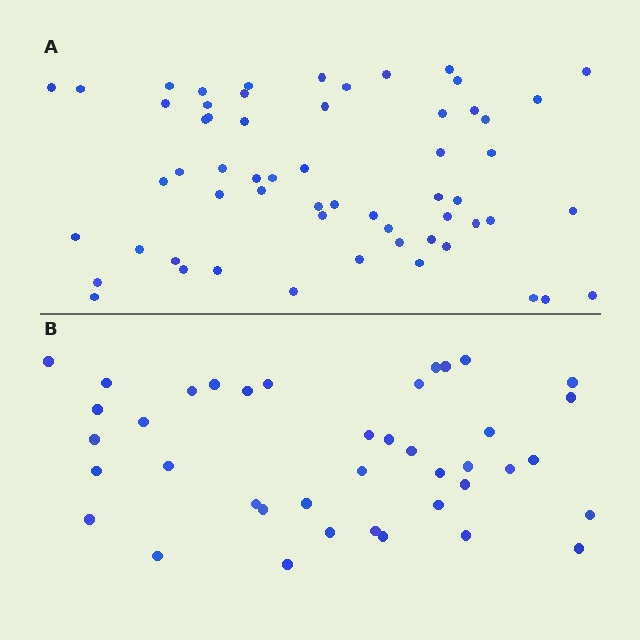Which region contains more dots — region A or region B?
Region A (the top region) has more dots.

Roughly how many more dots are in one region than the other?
Region A has approximately 20 more dots than region B.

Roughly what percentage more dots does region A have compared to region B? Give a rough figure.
About 50% more.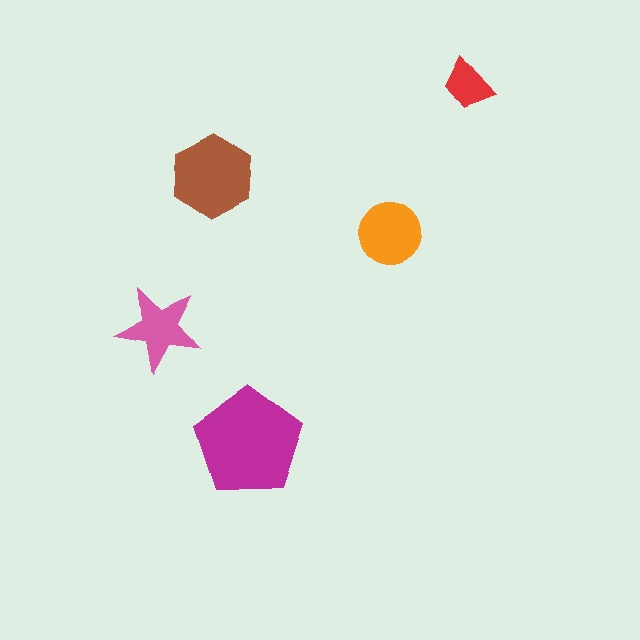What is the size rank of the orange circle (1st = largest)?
3rd.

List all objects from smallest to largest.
The red trapezoid, the pink star, the orange circle, the brown hexagon, the magenta pentagon.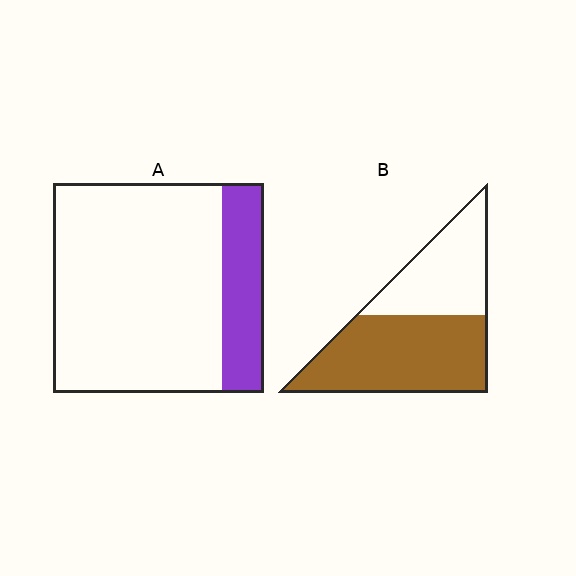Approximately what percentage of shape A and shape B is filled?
A is approximately 20% and B is approximately 60%.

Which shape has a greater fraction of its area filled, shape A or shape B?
Shape B.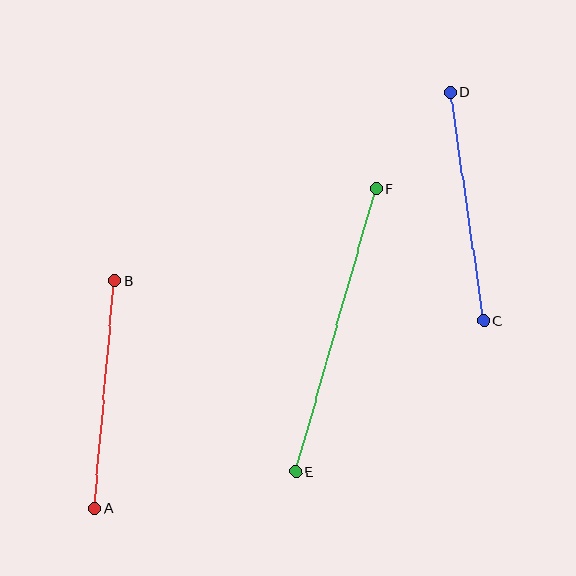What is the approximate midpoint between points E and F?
The midpoint is at approximately (336, 330) pixels.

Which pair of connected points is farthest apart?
Points E and F are farthest apart.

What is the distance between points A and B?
The distance is approximately 229 pixels.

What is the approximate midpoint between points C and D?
The midpoint is at approximately (467, 206) pixels.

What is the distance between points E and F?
The distance is approximately 294 pixels.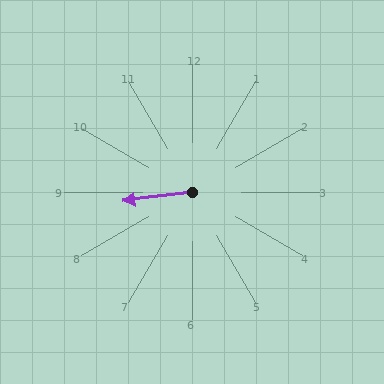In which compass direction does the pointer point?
West.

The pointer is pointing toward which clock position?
Roughly 9 o'clock.